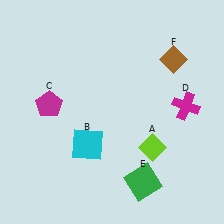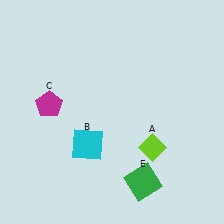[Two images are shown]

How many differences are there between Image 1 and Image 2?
There are 2 differences between the two images.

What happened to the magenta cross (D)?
The magenta cross (D) was removed in Image 2. It was in the top-right area of Image 1.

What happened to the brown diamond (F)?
The brown diamond (F) was removed in Image 2. It was in the top-right area of Image 1.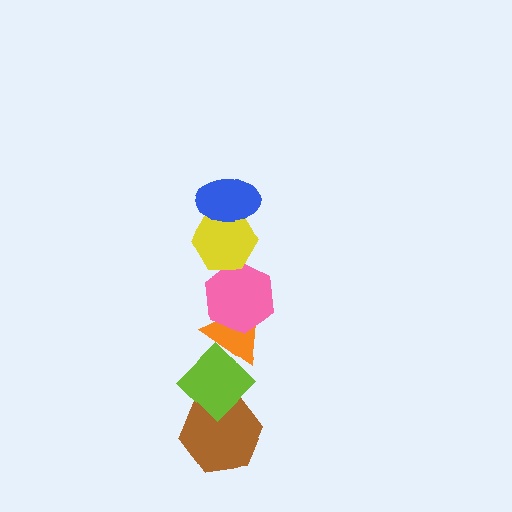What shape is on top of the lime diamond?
The orange triangle is on top of the lime diamond.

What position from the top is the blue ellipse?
The blue ellipse is 1st from the top.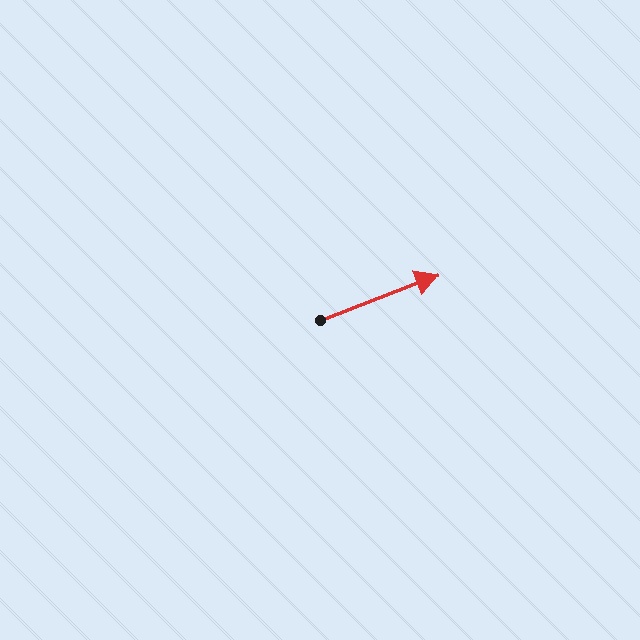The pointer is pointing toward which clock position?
Roughly 2 o'clock.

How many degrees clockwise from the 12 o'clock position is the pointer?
Approximately 69 degrees.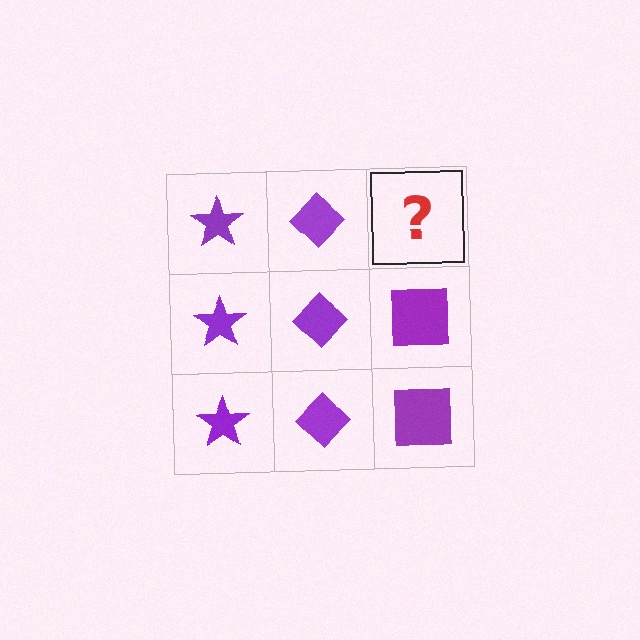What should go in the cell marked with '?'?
The missing cell should contain a purple square.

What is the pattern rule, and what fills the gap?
The rule is that each column has a consistent shape. The gap should be filled with a purple square.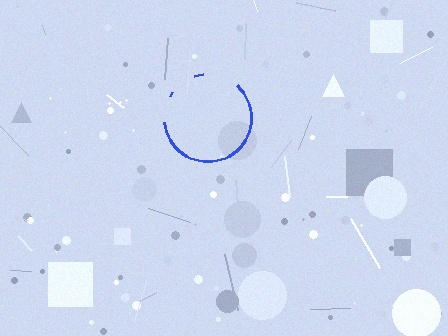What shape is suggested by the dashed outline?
The dashed outline suggests a circle.